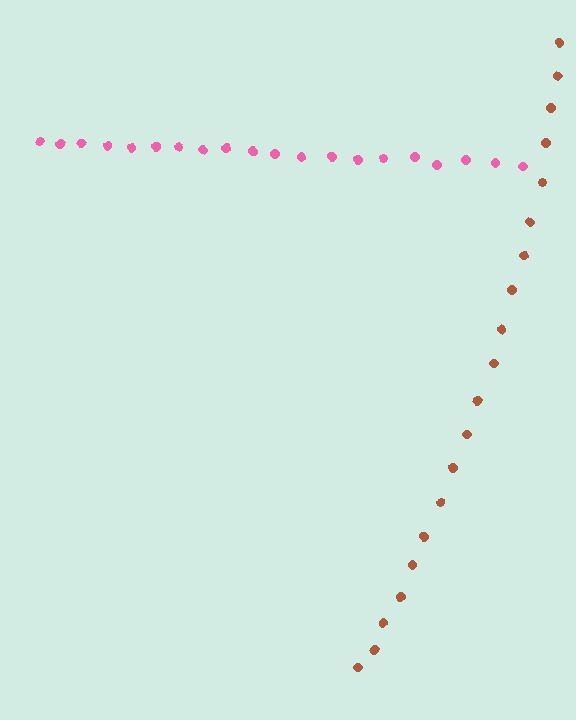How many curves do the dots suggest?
There are 2 distinct paths.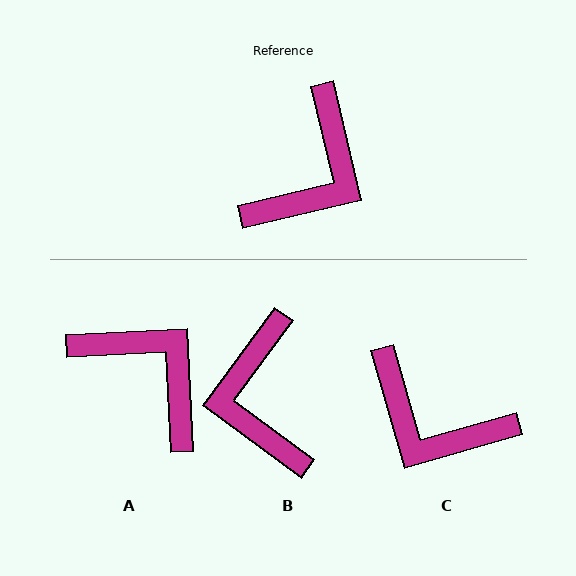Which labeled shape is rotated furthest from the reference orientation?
B, about 140 degrees away.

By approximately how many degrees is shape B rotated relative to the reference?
Approximately 140 degrees clockwise.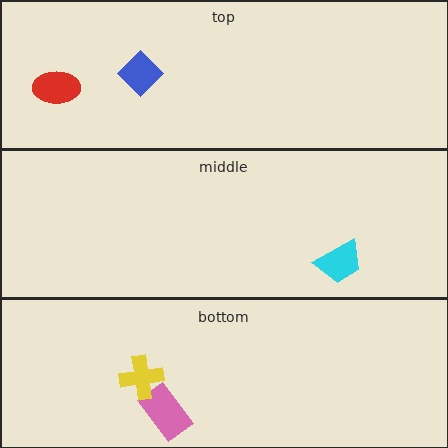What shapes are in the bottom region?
The pink rectangle, the yellow cross.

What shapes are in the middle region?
The cyan trapezoid.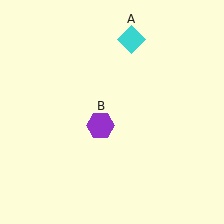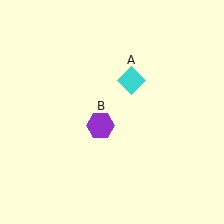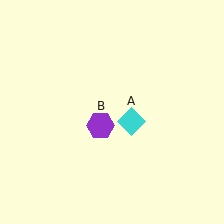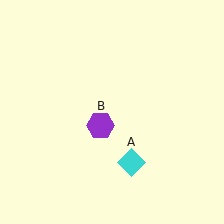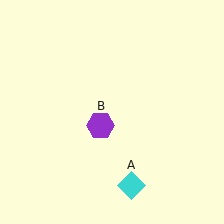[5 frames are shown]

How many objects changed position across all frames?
1 object changed position: cyan diamond (object A).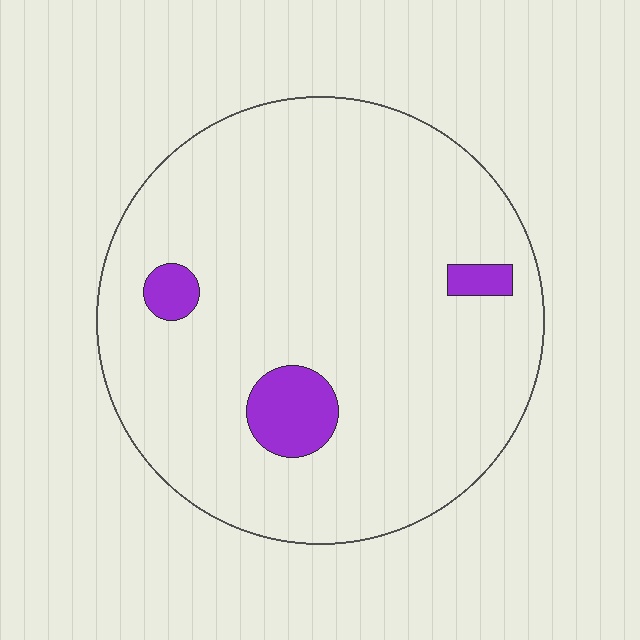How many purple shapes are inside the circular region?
3.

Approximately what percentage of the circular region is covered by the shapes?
Approximately 5%.